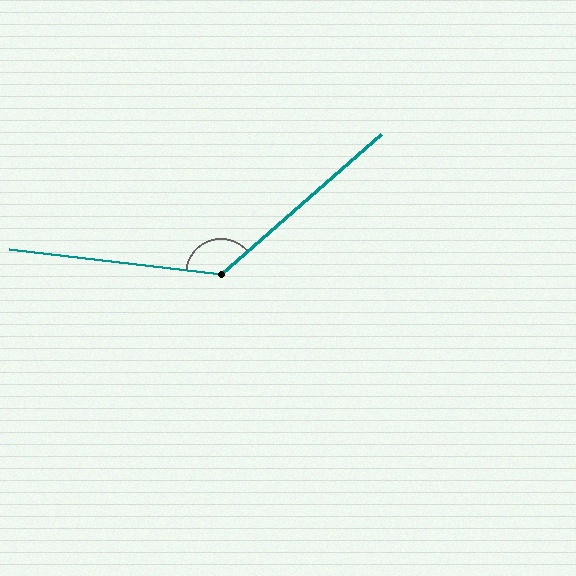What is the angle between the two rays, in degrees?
Approximately 132 degrees.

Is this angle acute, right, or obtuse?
It is obtuse.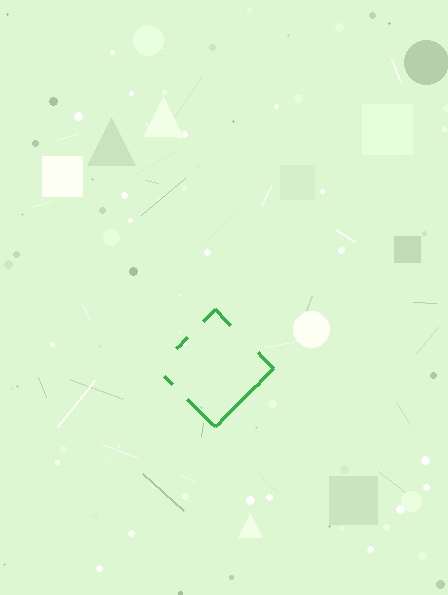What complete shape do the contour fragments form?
The contour fragments form a diamond.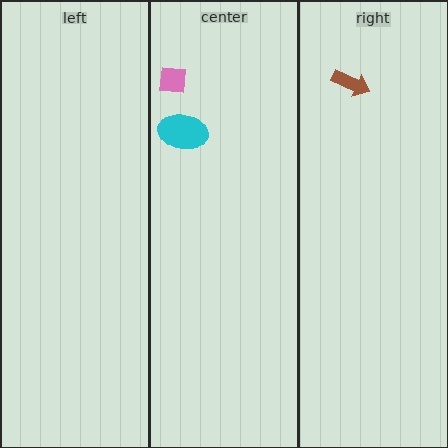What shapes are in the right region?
The brown arrow.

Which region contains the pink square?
The center region.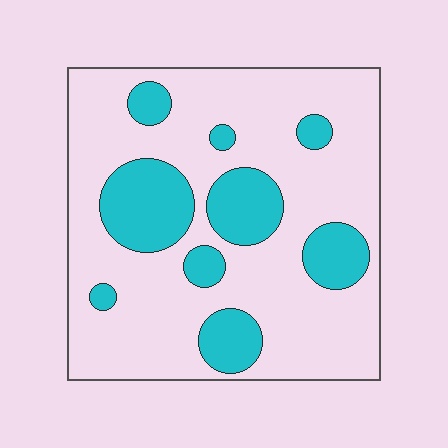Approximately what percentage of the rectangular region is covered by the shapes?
Approximately 25%.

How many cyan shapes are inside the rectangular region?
9.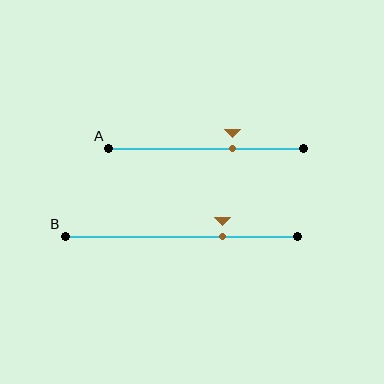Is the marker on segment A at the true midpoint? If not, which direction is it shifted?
No, the marker on segment A is shifted to the right by about 13% of the segment length.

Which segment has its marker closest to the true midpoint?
Segment A has its marker closest to the true midpoint.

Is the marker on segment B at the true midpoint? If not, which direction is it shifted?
No, the marker on segment B is shifted to the right by about 18% of the segment length.